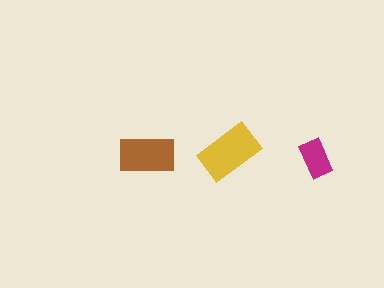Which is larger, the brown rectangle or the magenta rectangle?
The brown one.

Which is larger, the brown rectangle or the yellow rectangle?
The yellow one.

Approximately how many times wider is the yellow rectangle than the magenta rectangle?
About 1.5 times wider.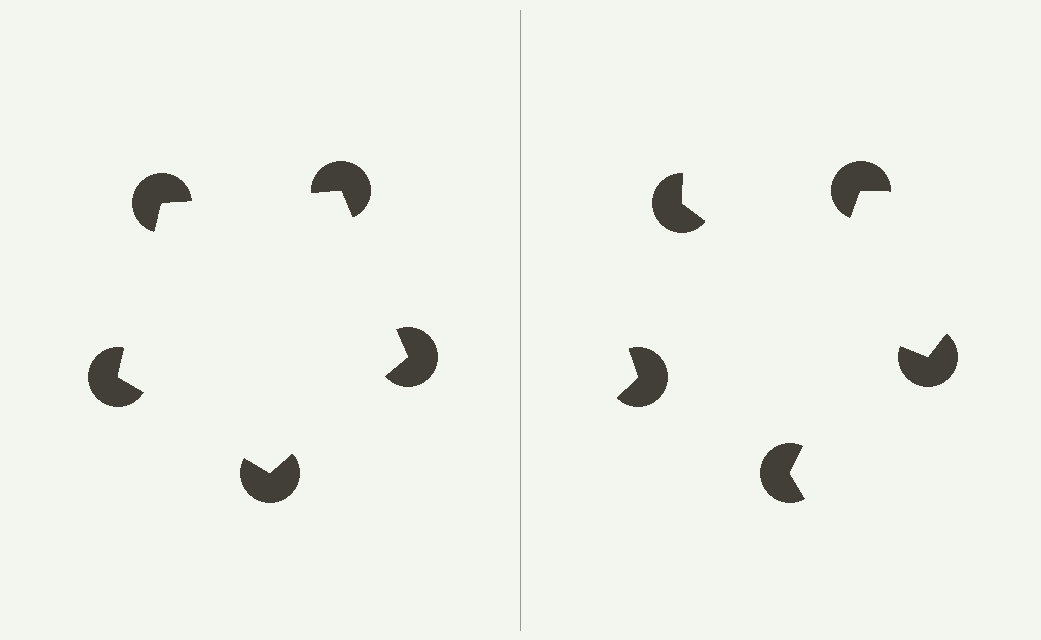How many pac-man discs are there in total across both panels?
10 — 5 on each side.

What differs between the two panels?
The pac-man discs are positioned identically on both sides; only the wedge orientations differ. On the left they align to a pentagon; on the right they are misaligned.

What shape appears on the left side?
An illusory pentagon.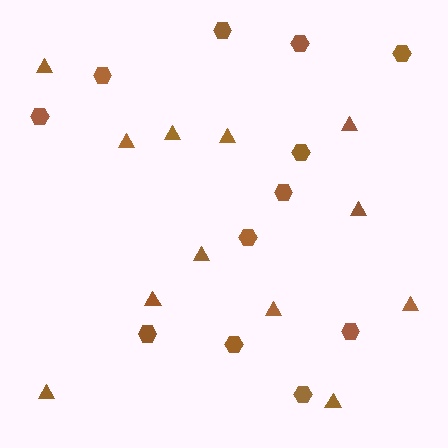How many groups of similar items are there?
There are 2 groups: one group of hexagons (12) and one group of triangles (12).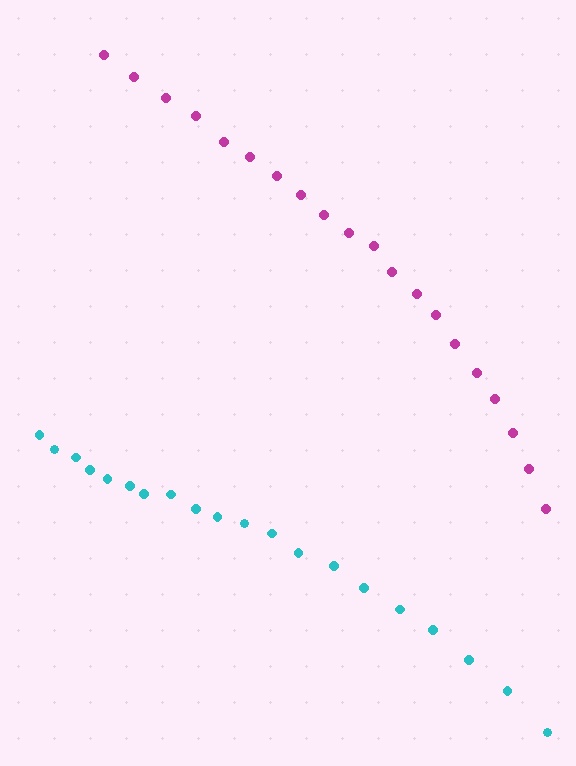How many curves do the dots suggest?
There are 2 distinct paths.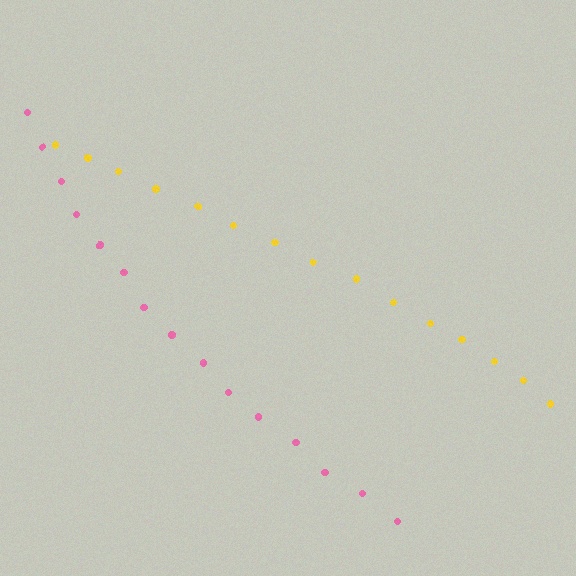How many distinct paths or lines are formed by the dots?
There are 2 distinct paths.